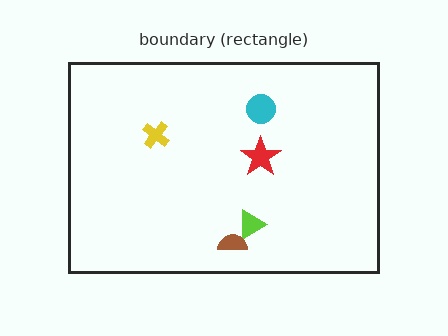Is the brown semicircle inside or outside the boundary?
Inside.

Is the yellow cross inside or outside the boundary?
Inside.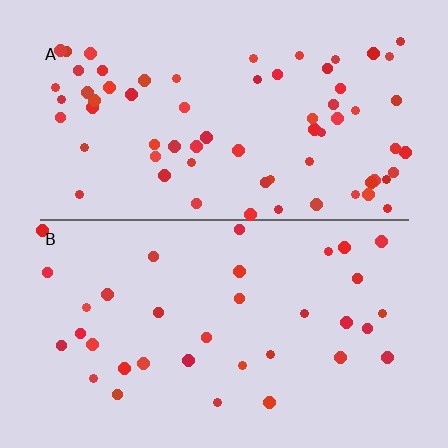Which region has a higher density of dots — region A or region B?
A (the top).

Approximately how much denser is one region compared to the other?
Approximately 1.9× — region A over region B.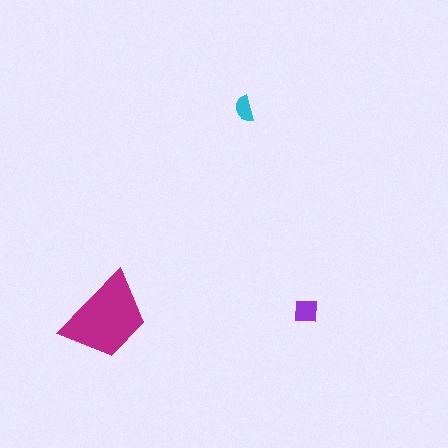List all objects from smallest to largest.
The cyan semicircle, the purple square, the magenta trapezoid.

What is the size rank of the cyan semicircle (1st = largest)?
3rd.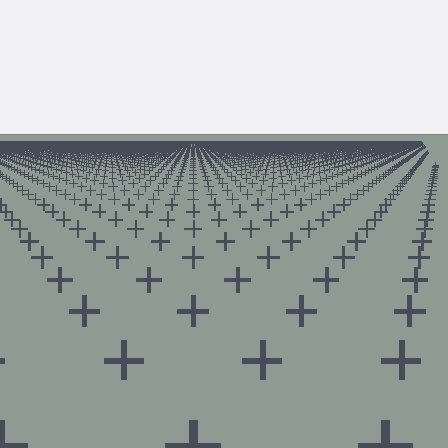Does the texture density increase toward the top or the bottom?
Density increases toward the top.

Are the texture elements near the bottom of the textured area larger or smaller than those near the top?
Larger. Near the bottom, elements are closer to the viewer and appear at a bigger on-screen size.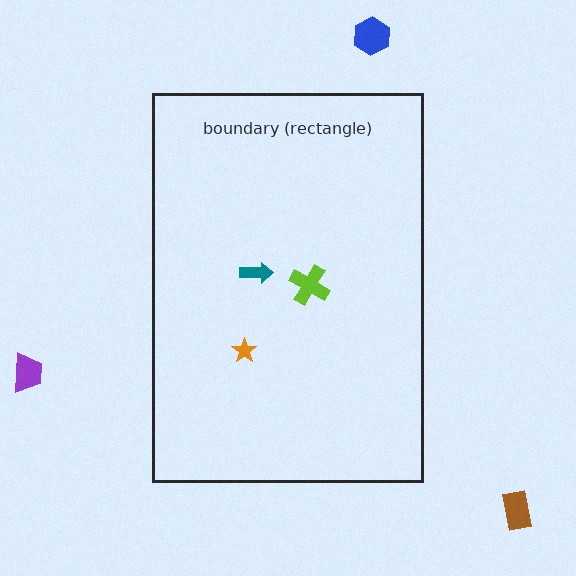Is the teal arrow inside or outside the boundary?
Inside.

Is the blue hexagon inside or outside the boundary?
Outside.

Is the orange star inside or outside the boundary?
Inside.